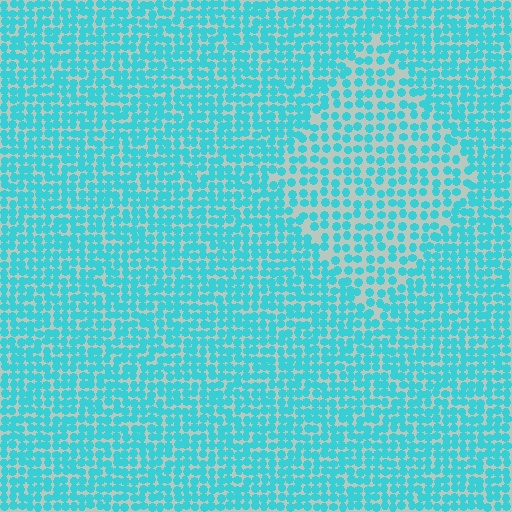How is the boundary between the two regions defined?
The boundary is defined by a change in element density (approximately 1.6x ratio). All elements are the same color, size, and shape.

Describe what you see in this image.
The image contains small cyan elements arranged at two different densities. A diamond-shaped region is visible where the elements are less densely packed than the surrounding area.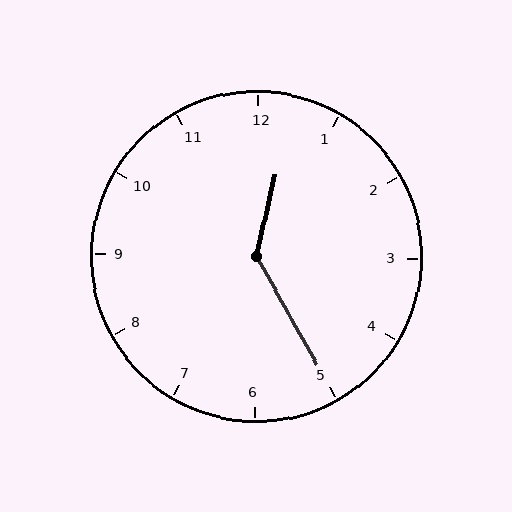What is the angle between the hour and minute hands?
Approximately 138 degrees.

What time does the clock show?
12:25.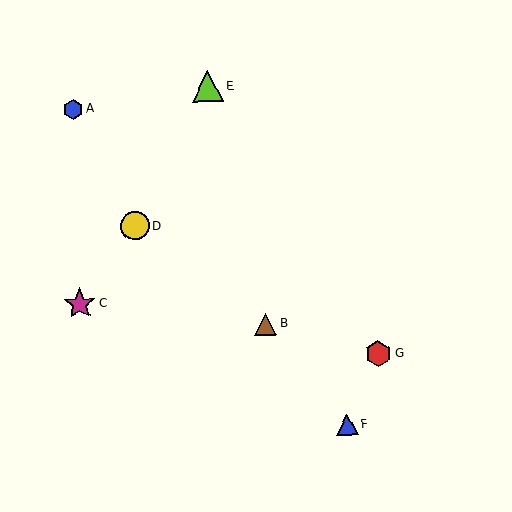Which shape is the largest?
The magenta star (labeled C) is the largest.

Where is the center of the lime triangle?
The center of the lime triangle is at (208, 86).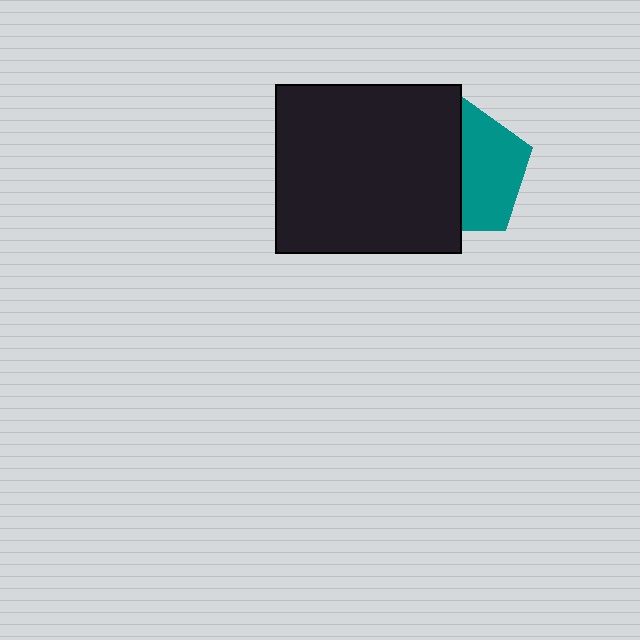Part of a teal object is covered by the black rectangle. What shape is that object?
It is a pentagon.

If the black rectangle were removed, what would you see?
You would see the complete teal pentagon.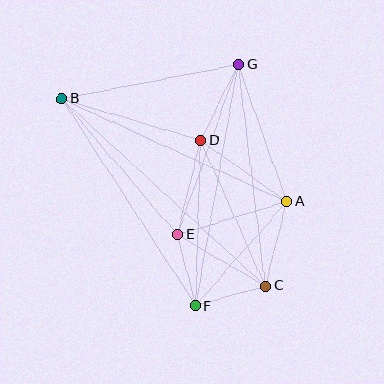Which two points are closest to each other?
Points C and F are closest to each other.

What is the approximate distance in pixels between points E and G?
The distance between E and G is approximately 180 pixels.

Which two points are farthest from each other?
Points B and C are farthest from each other.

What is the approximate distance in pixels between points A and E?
The distance between A and E is approximately 114 pixels.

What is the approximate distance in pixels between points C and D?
The distance between C and D is approximately 160 pixels.